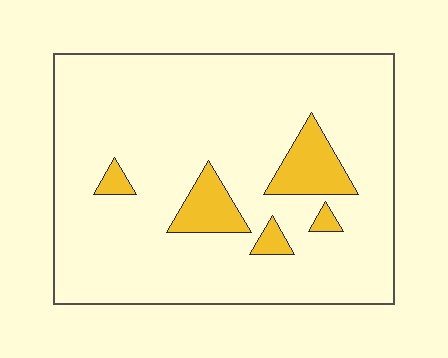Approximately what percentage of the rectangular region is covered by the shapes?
Approximately 10%.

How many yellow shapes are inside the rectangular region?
5.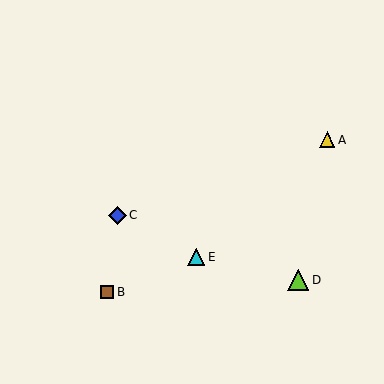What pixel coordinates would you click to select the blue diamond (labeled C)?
Click at (117, 215) to select the blue diamond C.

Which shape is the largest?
The lime triangle (labeled D) is the largest.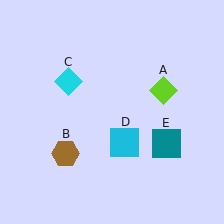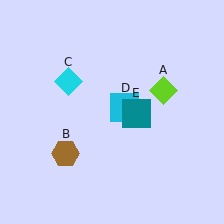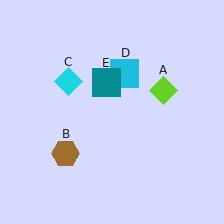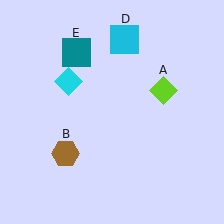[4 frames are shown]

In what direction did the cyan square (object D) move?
The cyan square (object D) moved up.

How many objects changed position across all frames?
2 objects changed position: cyan square (object D), teal square (object E).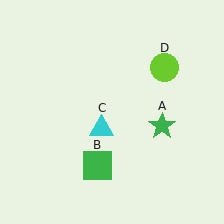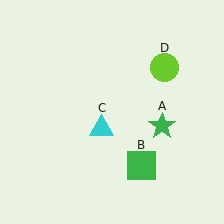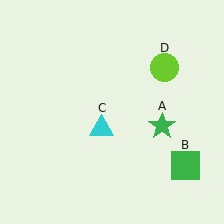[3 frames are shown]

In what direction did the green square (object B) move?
The green square (object B) moved right.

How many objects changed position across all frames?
1 object changed position: green square (object B).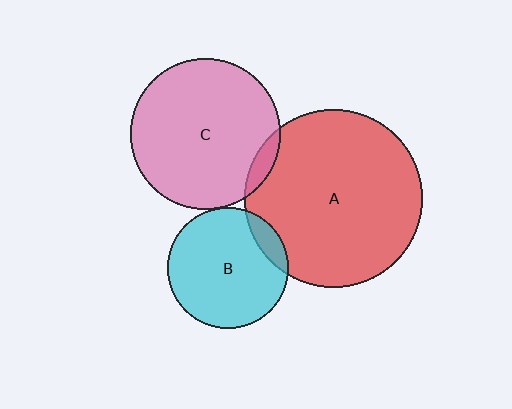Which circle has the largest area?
Circle A (red).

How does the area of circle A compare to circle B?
Approximately 2.2 times.